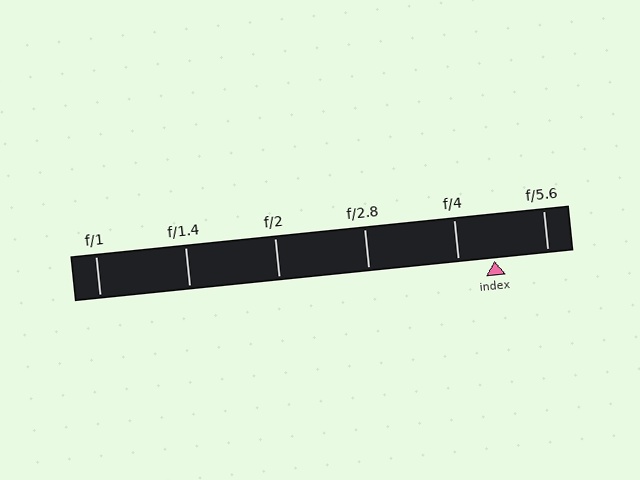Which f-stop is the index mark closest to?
The index mark is closest to f/4.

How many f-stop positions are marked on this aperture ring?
There are 6 f-stop positions marked.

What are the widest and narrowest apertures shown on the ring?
The widest aperture shown is f/1 and the narrowest is f/5.6.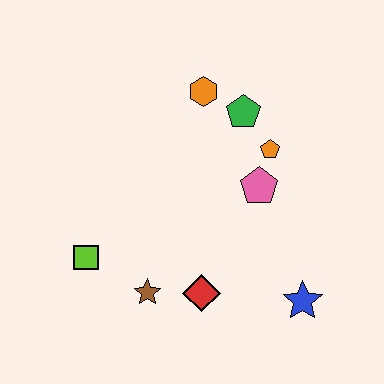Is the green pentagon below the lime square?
No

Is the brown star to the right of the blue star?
No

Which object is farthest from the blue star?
The orange hexagon is farthest from the blue star.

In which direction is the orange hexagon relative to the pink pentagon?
The orange hexagon is above the pink pentagon.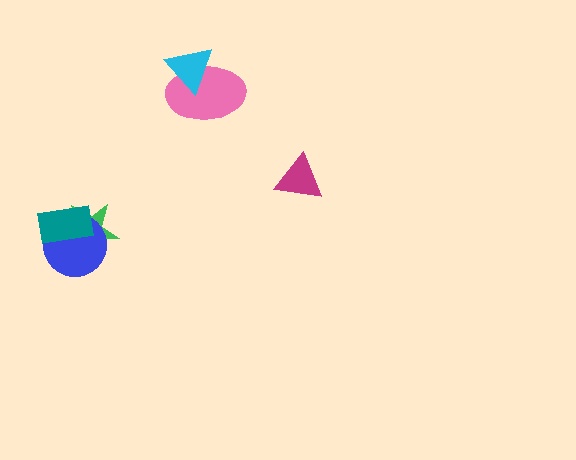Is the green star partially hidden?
Yes, it is partially covered by another shape.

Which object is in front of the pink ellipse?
The cyan triangle is in front of the pink ellipse.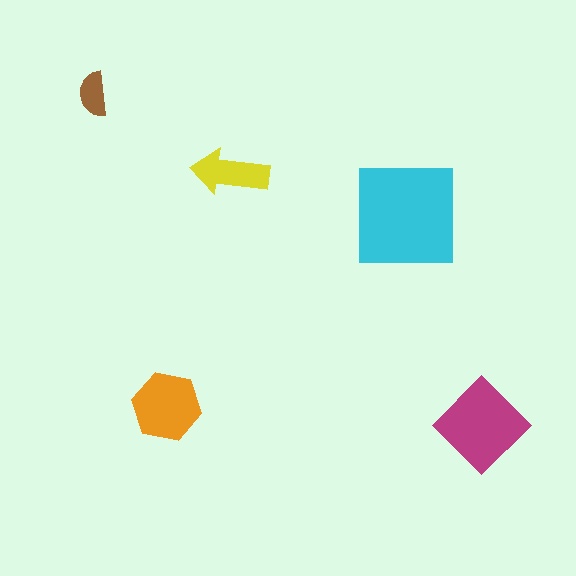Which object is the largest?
The cyan square.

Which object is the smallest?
The brown semicircle.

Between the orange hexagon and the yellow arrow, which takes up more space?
The orange hexagon.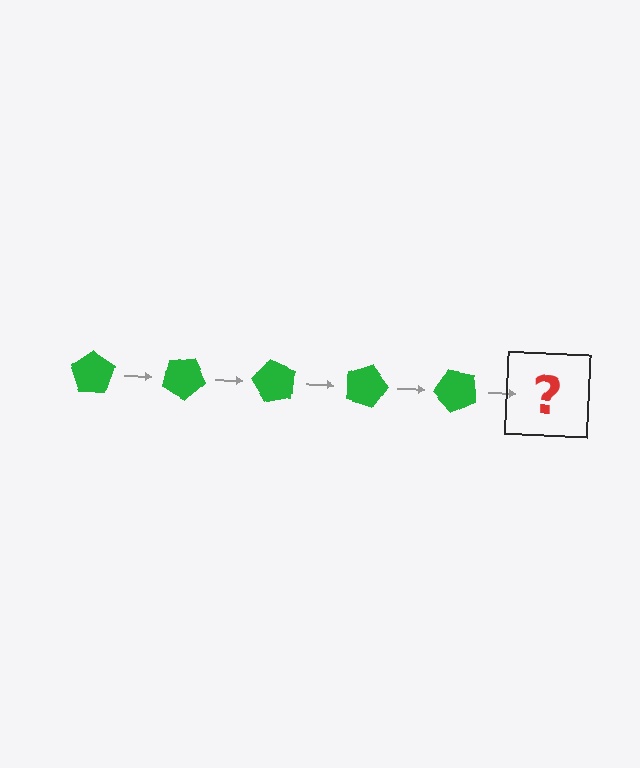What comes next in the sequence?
The next element should be a green pentagon rotated 150 degrees.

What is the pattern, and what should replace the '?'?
The pattern is that the pentagon rotates 30 degrees each step. The '?' should be a green pentagon rotated 150 degrees.